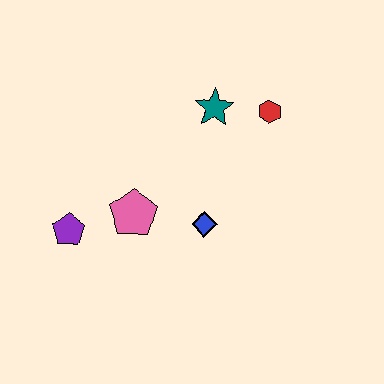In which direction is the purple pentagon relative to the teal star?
The purple pentagon is to the left of the teal star.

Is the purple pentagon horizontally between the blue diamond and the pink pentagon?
No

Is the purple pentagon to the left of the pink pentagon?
Yes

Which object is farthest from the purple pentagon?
The red hexagon is farthest from the purple pentagon.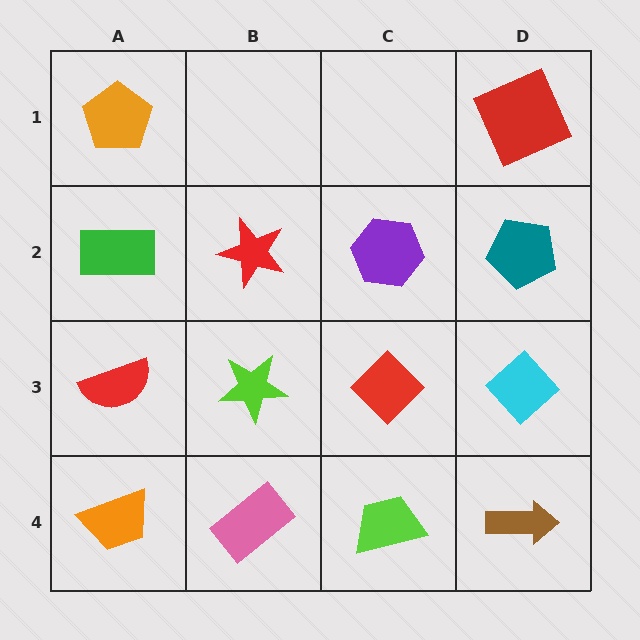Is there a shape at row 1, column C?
No, that cell is empty.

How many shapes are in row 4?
4 shapes.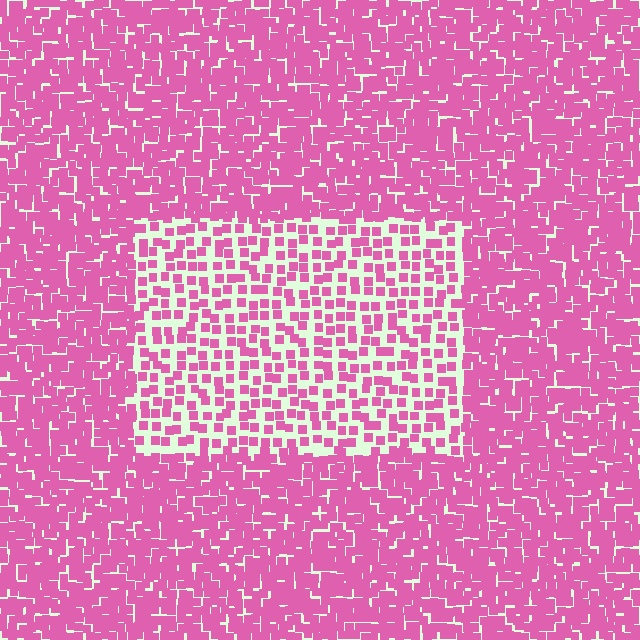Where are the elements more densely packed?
The elements are more densely packed outside the rectangle boundary.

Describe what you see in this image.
The image contains small pink elements arranged at two different densities. A rectangle-shaped region is visible where the elements are less densely packed than the surrounding area.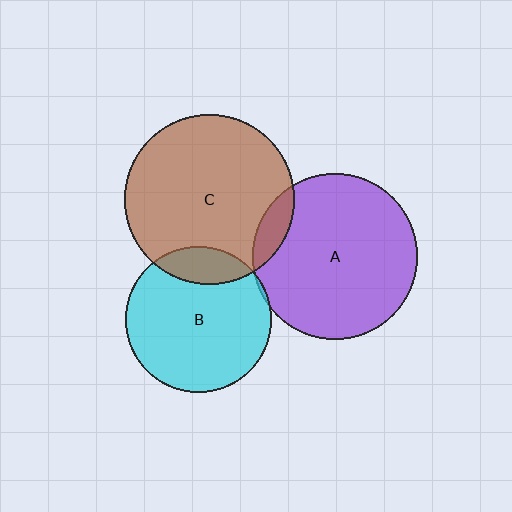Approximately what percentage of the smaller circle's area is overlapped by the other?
Approximately 5%.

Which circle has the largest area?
Circle C (brown).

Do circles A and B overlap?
Yes.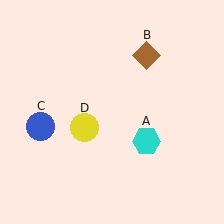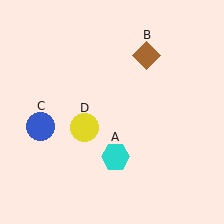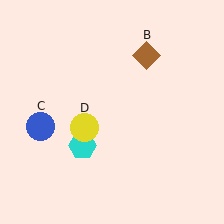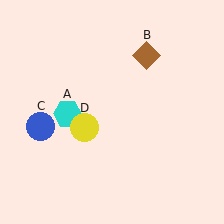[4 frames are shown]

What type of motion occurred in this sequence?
The cyan hexagon (object A) rotated clockwise around the center of the scene.